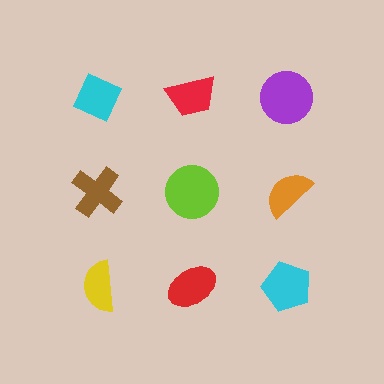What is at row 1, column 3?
A purple circle.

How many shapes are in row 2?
3 shapes.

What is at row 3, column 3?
A cyan pentagon.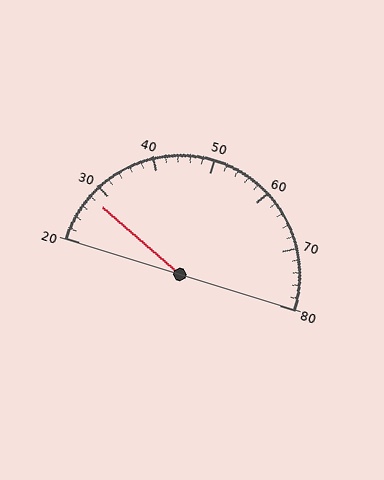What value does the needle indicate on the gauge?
The needle indicates approximately 28.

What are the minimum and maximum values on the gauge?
The gauge ranges from 20 to 80.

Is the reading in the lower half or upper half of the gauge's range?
The reading is in the lower half of the range (20 to 80).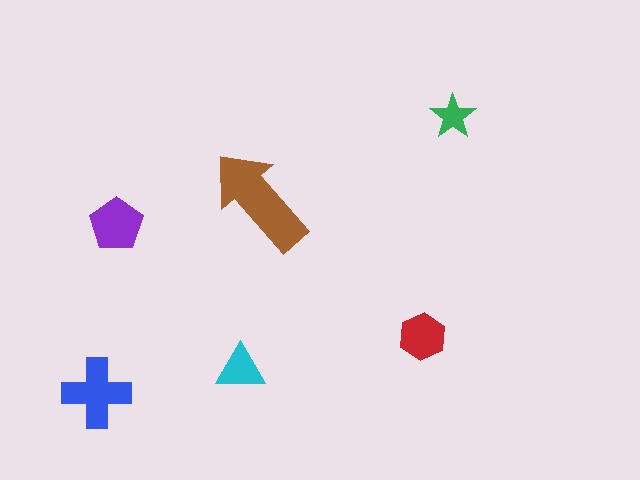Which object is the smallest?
The green star.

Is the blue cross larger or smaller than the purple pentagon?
Larger.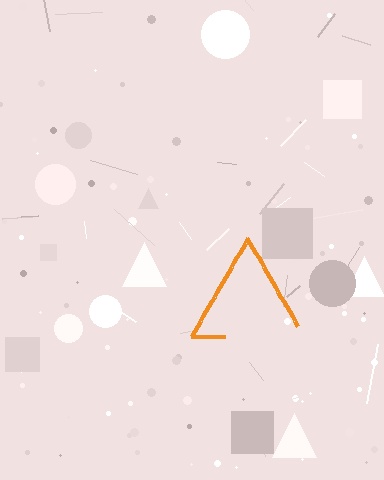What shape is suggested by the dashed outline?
The dashed outline suggests a triangle.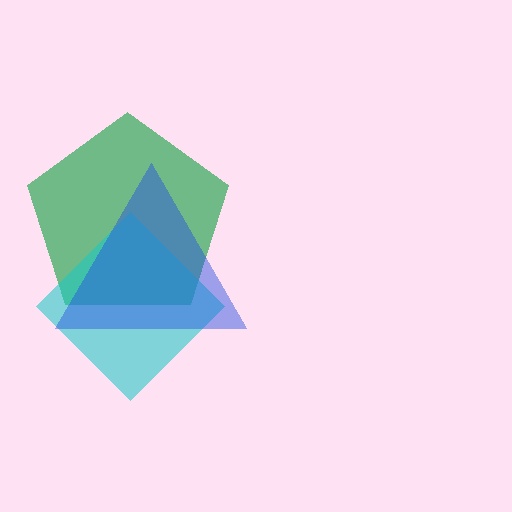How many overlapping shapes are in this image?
There are 3 overlapping shapes in the image.